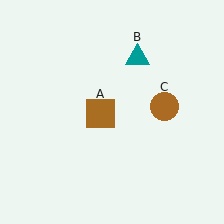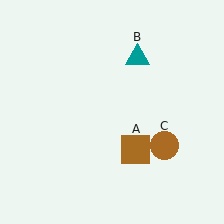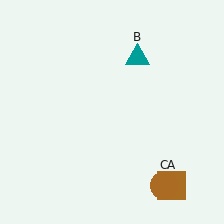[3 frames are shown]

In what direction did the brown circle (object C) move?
The brown circle (object C) moved down.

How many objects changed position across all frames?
2 objects changed position: brown square (object A), brown circle (object C).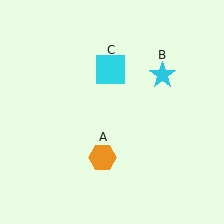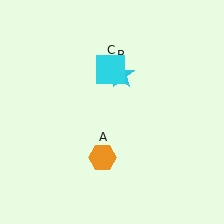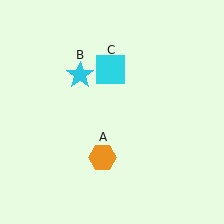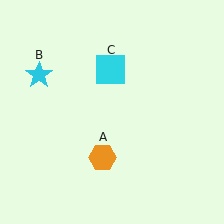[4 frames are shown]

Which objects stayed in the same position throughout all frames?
Orange hexagon (object A) and cyan square (object C) remained stationary.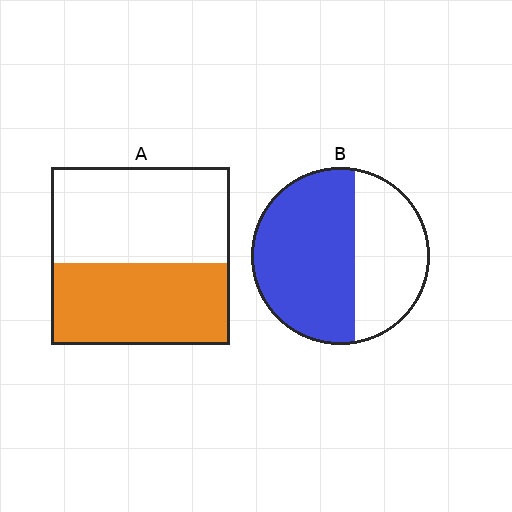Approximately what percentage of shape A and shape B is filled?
A is approximately 45% and B is approximately 60%.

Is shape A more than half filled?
Roughly half.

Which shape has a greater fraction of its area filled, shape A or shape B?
Shape B.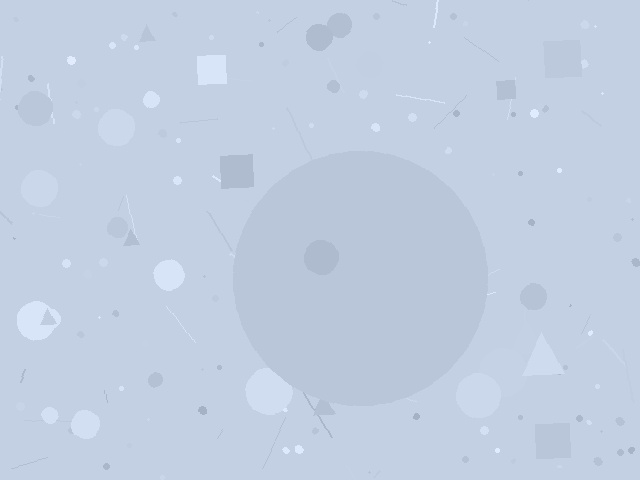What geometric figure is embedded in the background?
A circle is embedded in the background.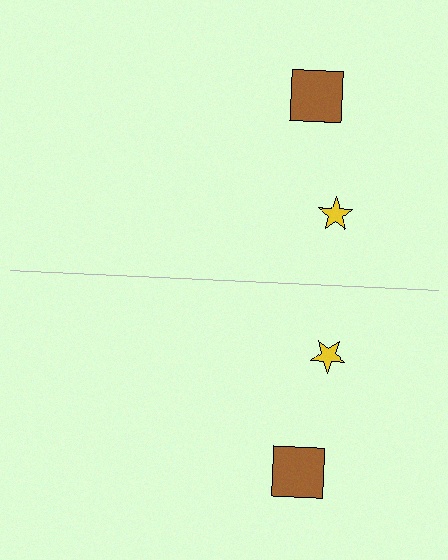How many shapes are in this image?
There are 4 shapes in this image.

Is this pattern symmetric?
Yes, this pattern has bilateral (reflection) symmetry.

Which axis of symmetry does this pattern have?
The pattern has a horizontal axis of symmetry running through the center of the image.